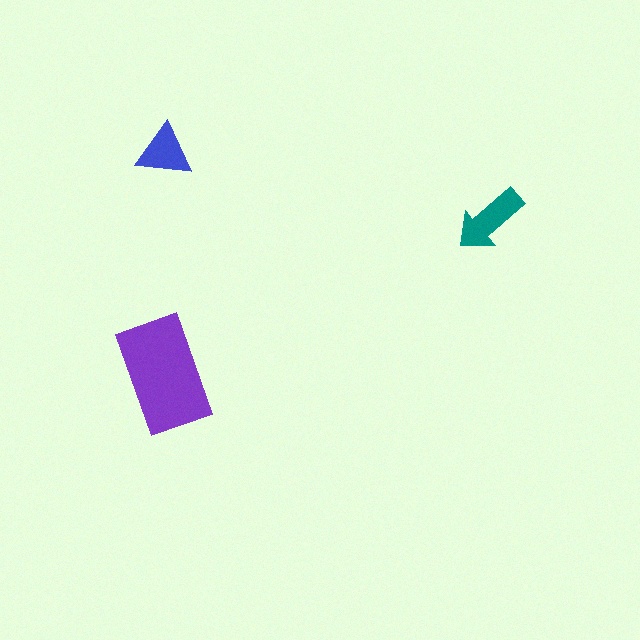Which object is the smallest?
The blue triangle.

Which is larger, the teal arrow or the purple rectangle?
The purple rectangle.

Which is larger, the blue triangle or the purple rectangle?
The purple rectangle.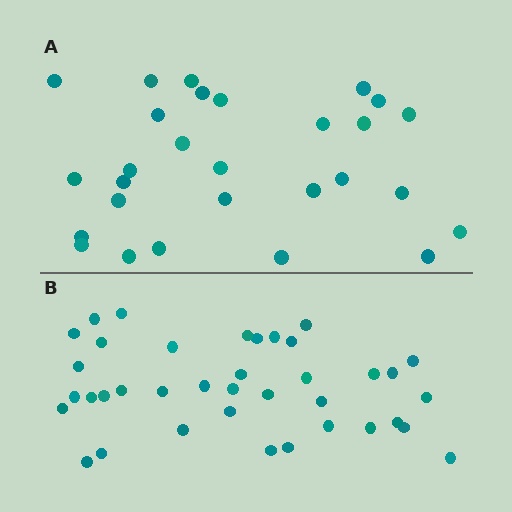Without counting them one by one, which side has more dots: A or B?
Region B (the bottom region) has more dots.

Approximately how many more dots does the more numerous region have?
Region B has roughly 10 or so more dots than region A.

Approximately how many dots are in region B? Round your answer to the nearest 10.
About 40 dots. (The exact count is 38, which rounds to 40.)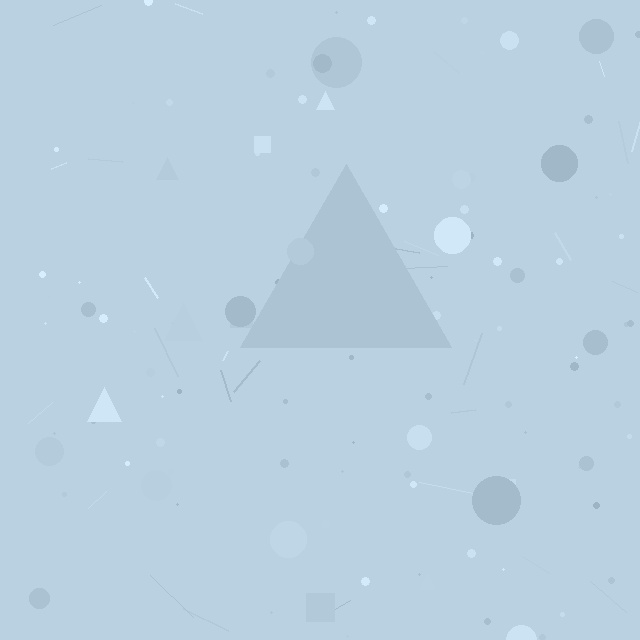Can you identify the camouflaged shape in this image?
The camouflaged shape is a triangle.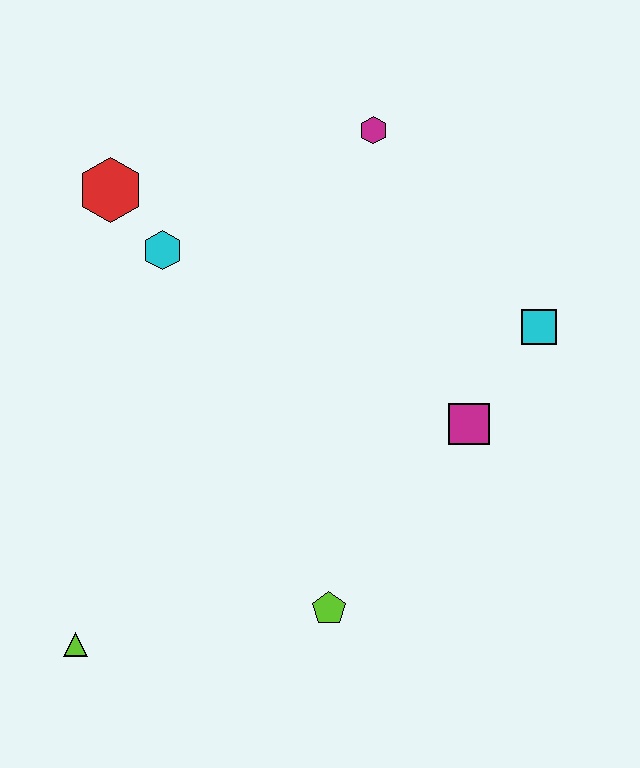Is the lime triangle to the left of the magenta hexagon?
Yes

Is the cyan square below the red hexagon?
Yes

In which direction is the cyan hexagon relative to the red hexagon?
The cyan hexagon is below the red hexagon.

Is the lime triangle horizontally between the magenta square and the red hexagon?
No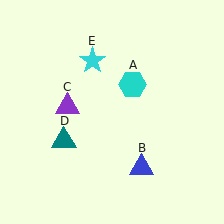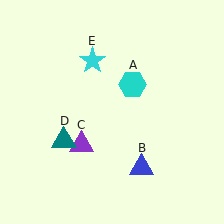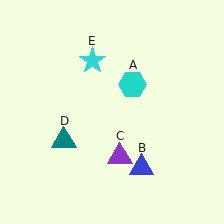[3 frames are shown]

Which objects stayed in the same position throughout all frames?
Cyan hexagon (object A) and blue triangle (object B) and teal triangle (object D) and cyan star (object E) remained stationary.